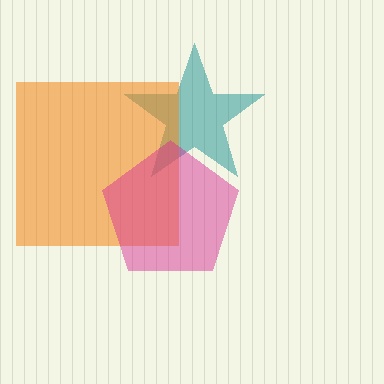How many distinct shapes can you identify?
There are 3 distinct shapes: a teal star, an orange square, a magenta pentagon.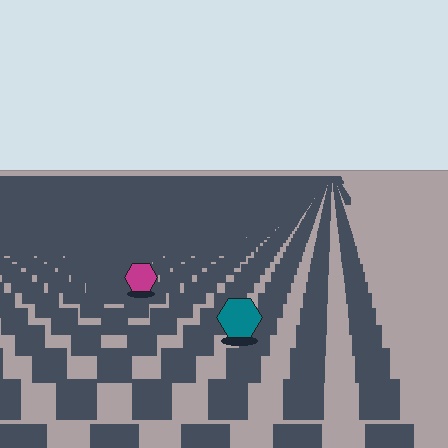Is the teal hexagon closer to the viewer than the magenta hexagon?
Yes. The teal hexagon is closer — you can tell from the texture gradient: the ground texture is coarser near it.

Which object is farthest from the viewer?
The magenta hexagon is farthest from the viewer. It appears smaller and the ground texture around it is denser.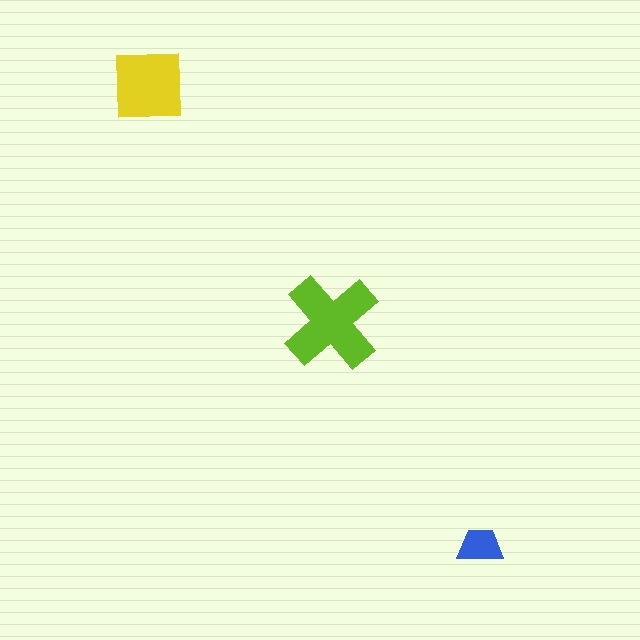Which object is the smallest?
The blue trapezoid.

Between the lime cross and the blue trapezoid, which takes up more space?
The lime cross.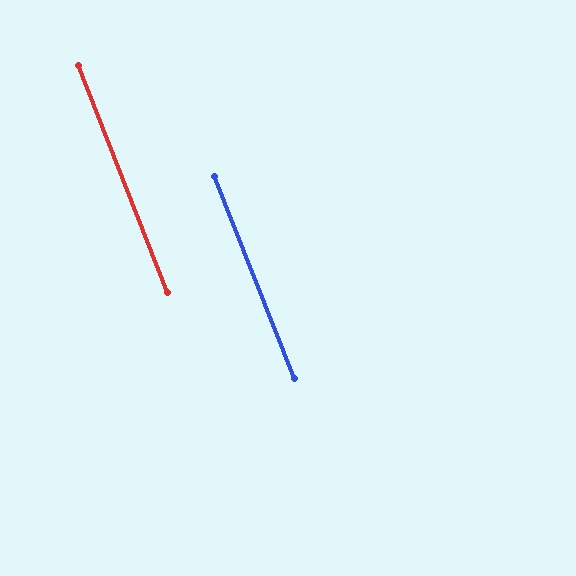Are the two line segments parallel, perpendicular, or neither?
Parallel — their directions differ by only 0.2°.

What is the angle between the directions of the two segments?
Approximately 0 degrees.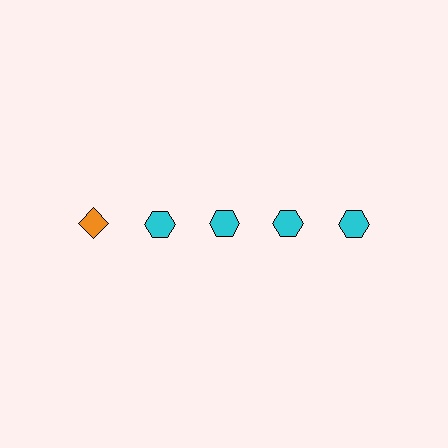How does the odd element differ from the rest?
It differs in both color (orange instead of cyan) and shape (diamond instead of hexagon).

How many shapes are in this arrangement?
There are 5 shapes arranged in a grid pattern.